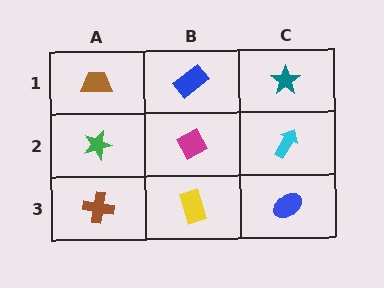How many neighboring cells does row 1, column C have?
2.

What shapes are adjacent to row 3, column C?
A cyan arrow (row 2, column C), a yellow rectangle (row 3, column B).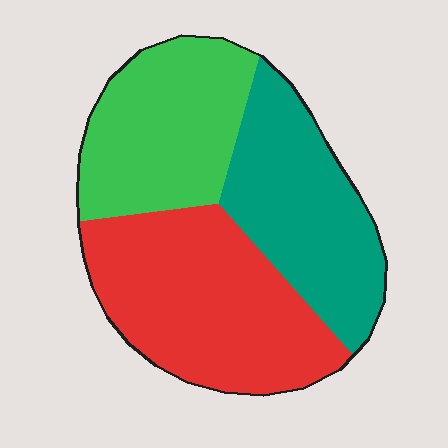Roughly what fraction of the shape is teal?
Teal takes up between a sixth and a third of the shape.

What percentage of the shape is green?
Green takes up between a quarter and a half of the shape.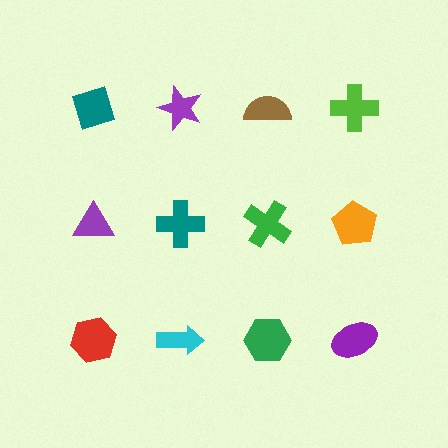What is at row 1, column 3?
A brown semicircle.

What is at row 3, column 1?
A red hexagon.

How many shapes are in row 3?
4 shapes.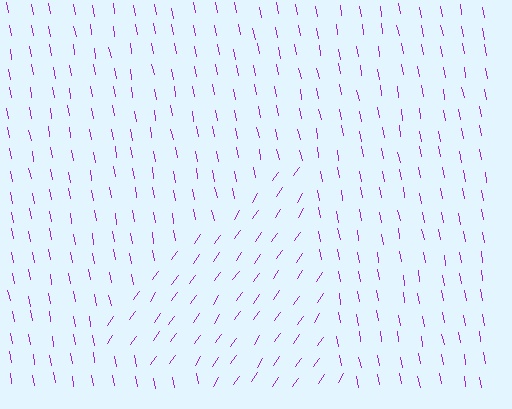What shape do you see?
I see a triangle.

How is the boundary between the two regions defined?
The boundary is defined purely by a change in line orientation (approximately 45 degrees difference). All lines are the same color and thickness.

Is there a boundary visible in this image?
Yes, there is a texture boundary formed by a change in line orientation.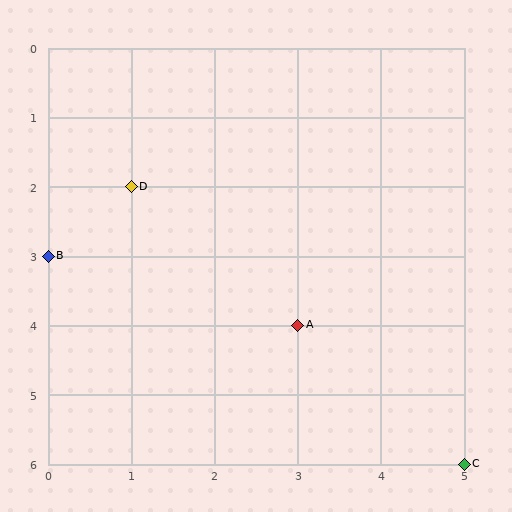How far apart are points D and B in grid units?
Points D and B are 1 column and 1 row apart (about 1.4 grid units diagonally).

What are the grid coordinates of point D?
Point D is at grid coordinates (1, 2).